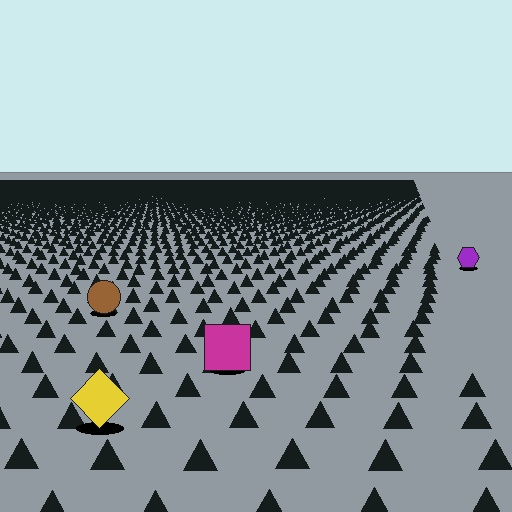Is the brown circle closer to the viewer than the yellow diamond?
No. The yellow diamond is closer — you can tell from the texture gradient: the ground texture is coarser near it.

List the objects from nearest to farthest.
From nearest to farthest: the yellow diamond, the magenta square, the brown circle, the purple hexagon.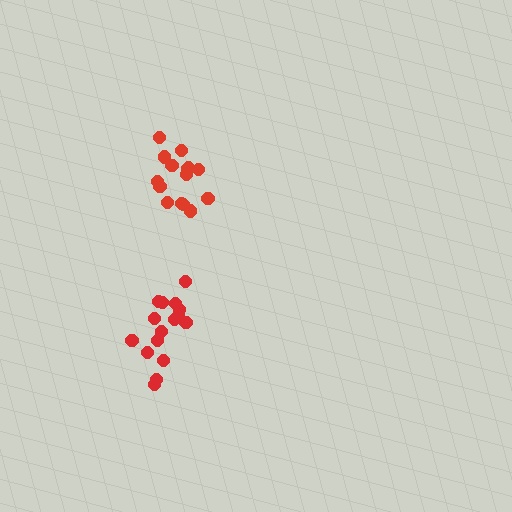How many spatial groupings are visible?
There are 2 spatial groupings.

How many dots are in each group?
Group 1: 16 dots, Group 2: 15 dots (31 total).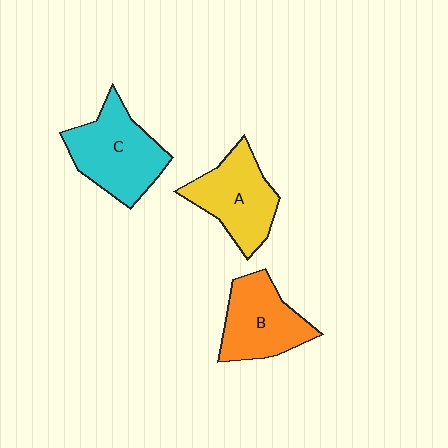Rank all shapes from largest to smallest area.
From largest to smallest: C (cyan), A (yellow), B (orange).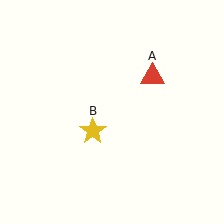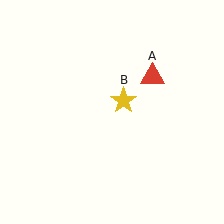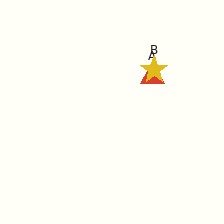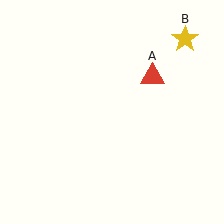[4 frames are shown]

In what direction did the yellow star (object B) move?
The yellow star (object B) moved up and to the right.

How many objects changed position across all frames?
1 object changed position: yellow star (object B).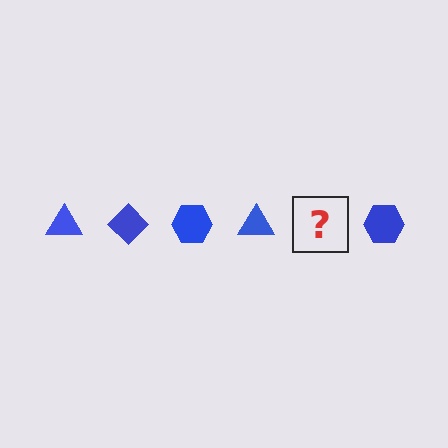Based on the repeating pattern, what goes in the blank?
The blank should be a blue diamond.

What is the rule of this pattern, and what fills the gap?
The rule is that the pattern cycles through triangle, diamond, hexagon shapes in blue. The gap should be filled with a blue diamond.